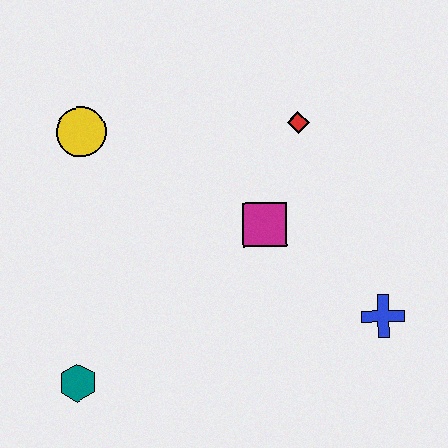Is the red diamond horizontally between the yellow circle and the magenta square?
No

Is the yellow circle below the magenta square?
No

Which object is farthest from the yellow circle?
The blue cross is farthest from the yellow circle.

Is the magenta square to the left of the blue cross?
Yes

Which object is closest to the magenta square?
The red diamond is closest to the magenta square.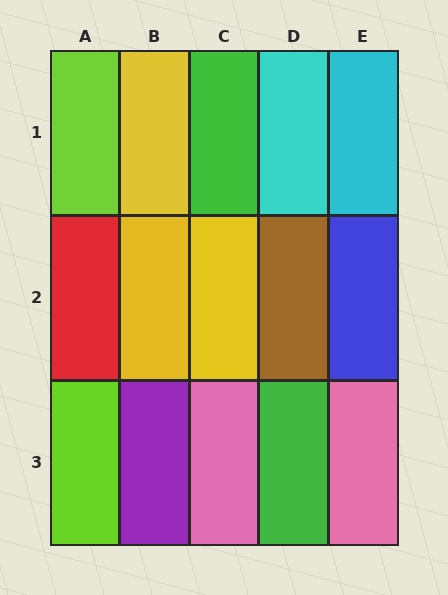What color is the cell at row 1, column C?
Green.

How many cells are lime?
2 cells are lime.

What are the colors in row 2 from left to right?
Red, yellow, yellow, brown, blue.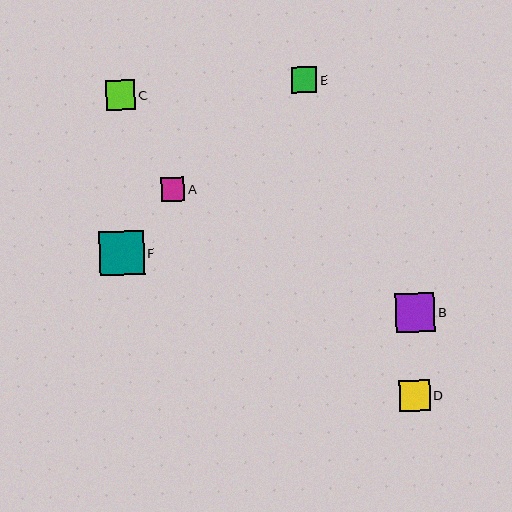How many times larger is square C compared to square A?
Square C is approximately 1.3 times the size of square A.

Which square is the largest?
Square F is the largest with a size of approximately 44 pixels.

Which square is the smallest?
Square A is the smallest with a size of approximately 24 pixels.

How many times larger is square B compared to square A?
Square B is approximately 1.7 times the size of square A.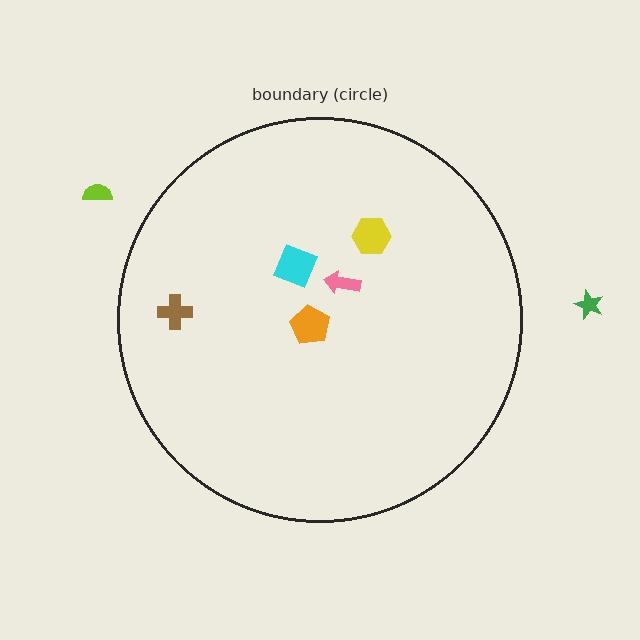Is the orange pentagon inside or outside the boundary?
Inside.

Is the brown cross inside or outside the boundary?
Inside.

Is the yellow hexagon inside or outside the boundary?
Inside.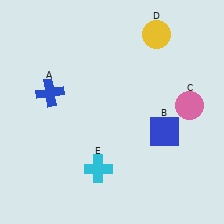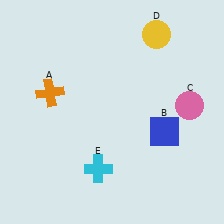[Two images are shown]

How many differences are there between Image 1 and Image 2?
There is 1 difference between the two images.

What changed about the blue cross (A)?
In Image 1, A is blue. In Image 2, it changed to orange.